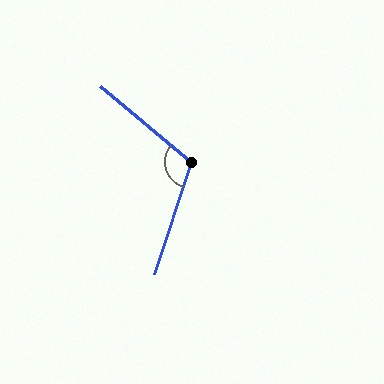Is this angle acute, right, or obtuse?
It is obtuse.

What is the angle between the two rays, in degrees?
Approximately 112 degrees.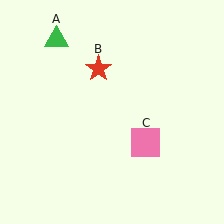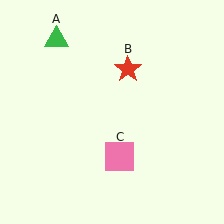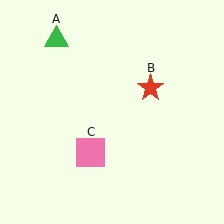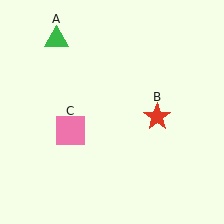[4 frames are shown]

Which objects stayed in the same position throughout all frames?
Green triangle (object A) remained stationary.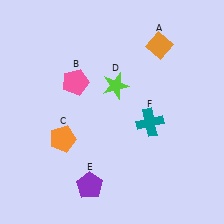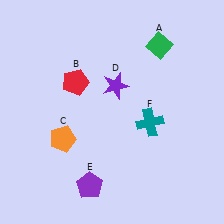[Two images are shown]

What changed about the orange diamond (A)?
In Image 1, A is orange. In Image 2, it changed to green.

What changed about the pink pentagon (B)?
In Image 1, B is pink. In Image 2, it changed to red.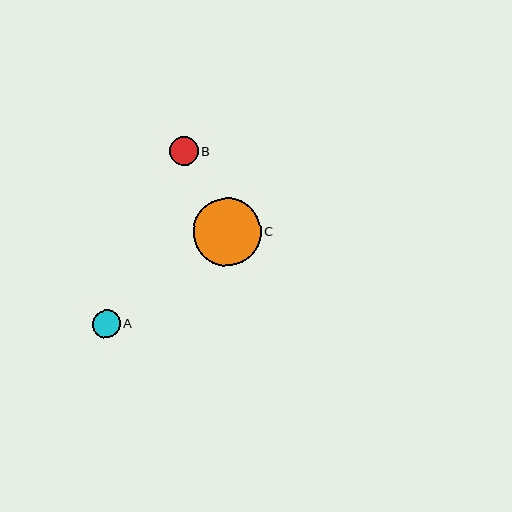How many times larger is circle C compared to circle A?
Circle C is approximately 2.4 times the size of circle A.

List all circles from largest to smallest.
From largest to smallest: C, B, A.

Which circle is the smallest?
Circle A is the smallest with a size of approximately 28 pixels.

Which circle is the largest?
Circle C is the largest with a size of approximately 68 pixels.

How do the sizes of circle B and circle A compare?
Circle B and circle A are approximately the same size.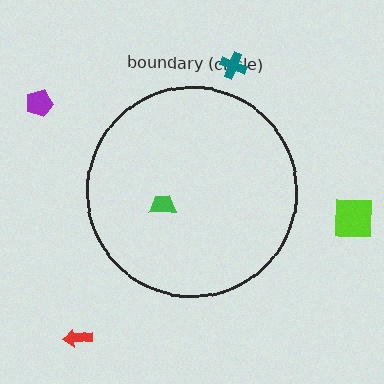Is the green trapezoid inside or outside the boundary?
Inside.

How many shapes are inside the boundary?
1 inside, 4 outside.